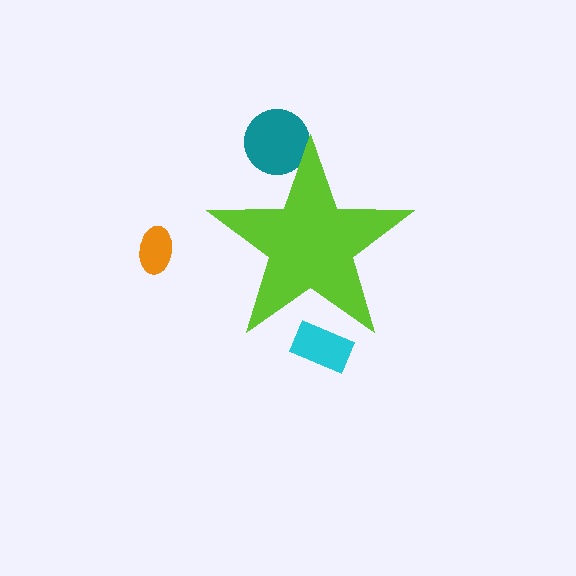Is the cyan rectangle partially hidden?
Yes, the cyan rectangle is partially hidden behind the lime star.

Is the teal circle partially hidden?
Yes, the teal circle is partially hidden behind the lime star.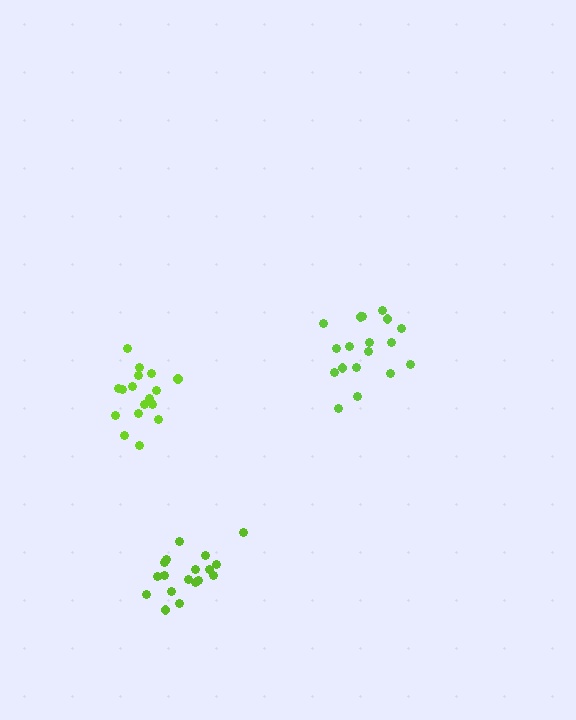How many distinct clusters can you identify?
There are 3 distinct clusters.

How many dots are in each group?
Group 1: 18 dots, Group 2: 18 dots, Group 3: 18 dots (54 total).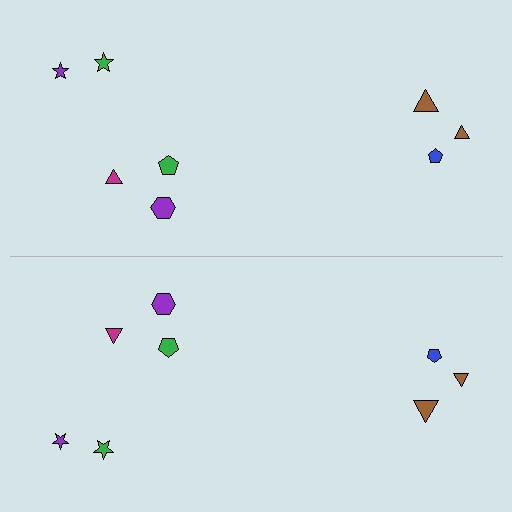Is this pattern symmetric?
Yes, this pattern has bilateral (reflection) symmetry.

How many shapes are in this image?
There are 16 shapes in this image.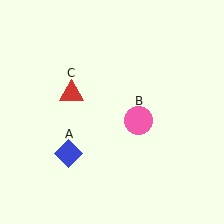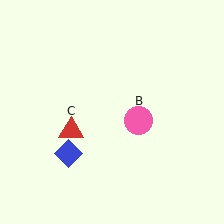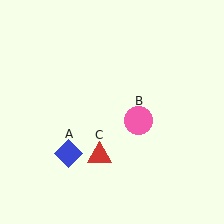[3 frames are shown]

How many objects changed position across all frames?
1 object changed position: red triangle (object C).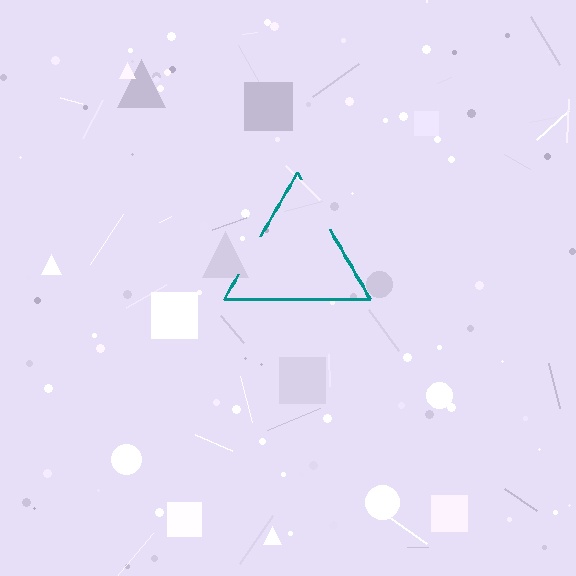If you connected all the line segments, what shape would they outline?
They would outline a triangle.